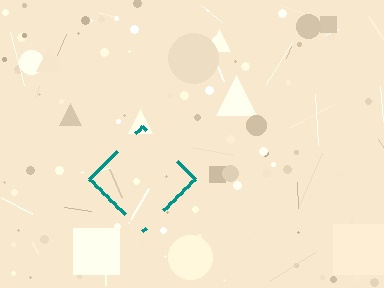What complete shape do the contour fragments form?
The contour fragments form a diamond.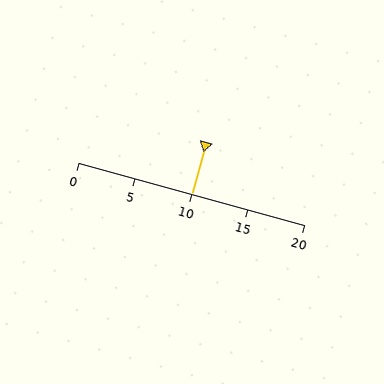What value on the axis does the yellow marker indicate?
The marker indicates approximately 10.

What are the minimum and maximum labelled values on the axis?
The axis runs from 0 to 20.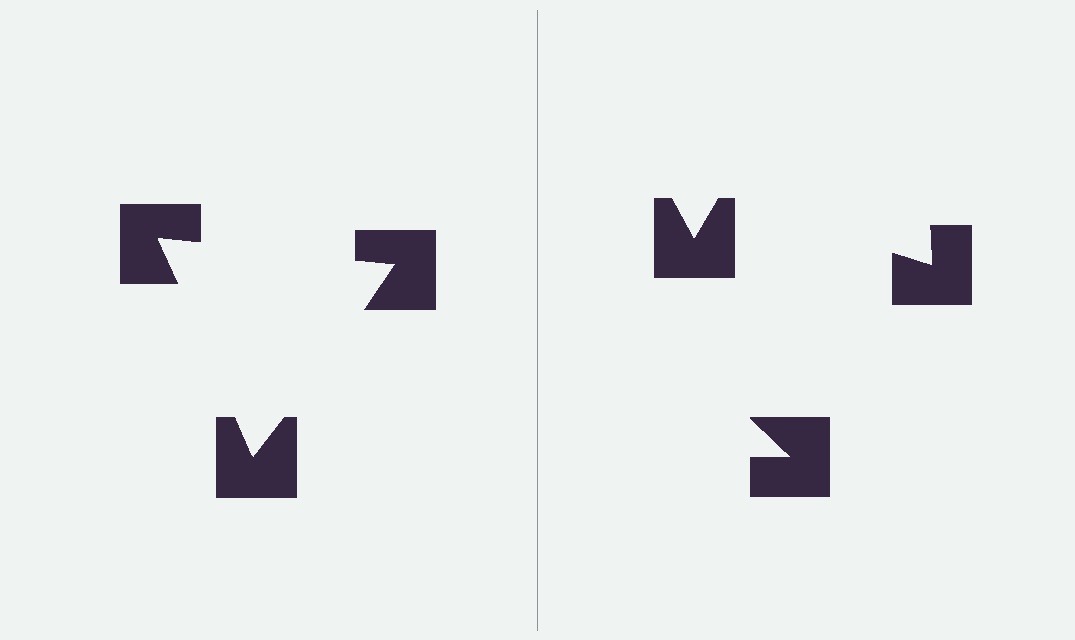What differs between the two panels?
The notched squares are positioned identically on both sides; only the wedge orientations differ. On the left they align to a triangle; on the right they are misaligned.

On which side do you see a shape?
An illusory triangle appears on the left side. On the right side the wedge cuts are rotated, so no coherent shape forms.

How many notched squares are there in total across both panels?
6 — 3 on each side.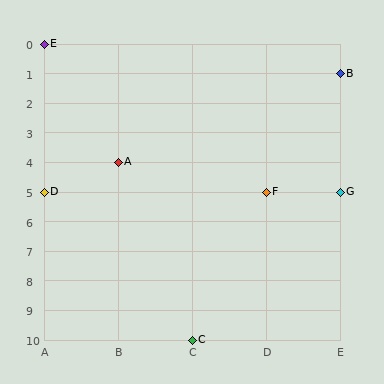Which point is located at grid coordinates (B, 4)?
Point A is at (B, 4).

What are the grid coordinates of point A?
Point A is at grid coordinates (B, 4).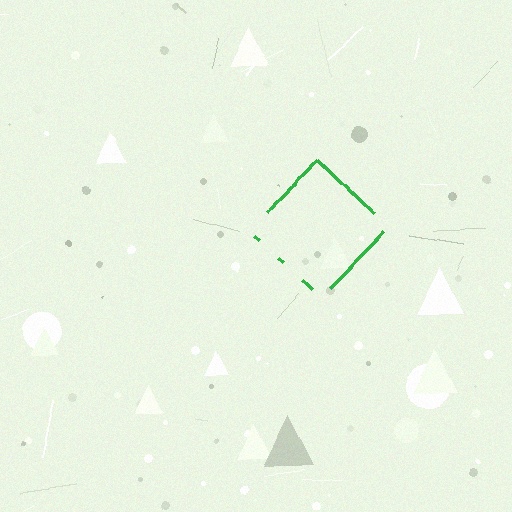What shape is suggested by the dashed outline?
The dashed outline suggests a diamond.